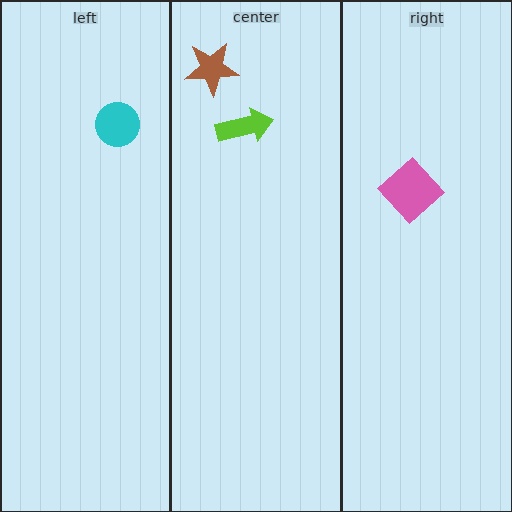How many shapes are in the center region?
2.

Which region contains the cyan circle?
The left region.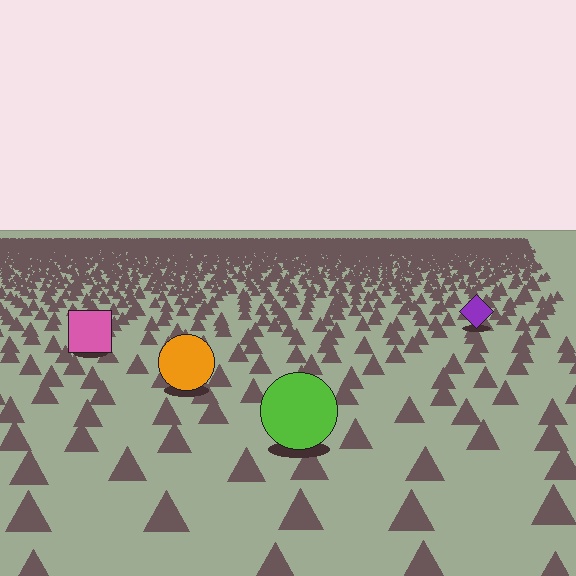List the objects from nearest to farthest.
From nearest to farthest: the lime circle, the orange circle, the pink square, the purple diamond.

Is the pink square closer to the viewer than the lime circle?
No. The lime circle is closer — you can tell from the texture gradient: the ground texture is coarser near it.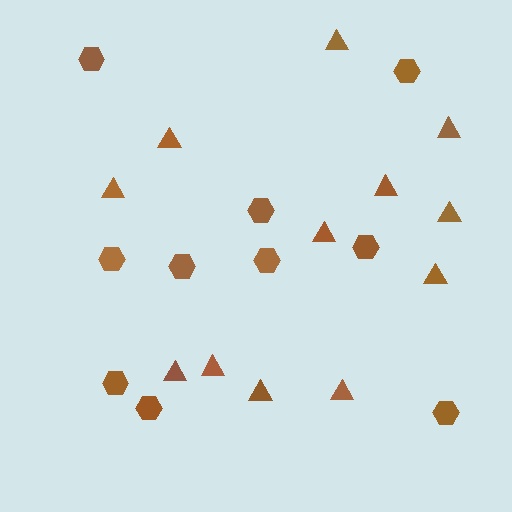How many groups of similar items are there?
There are 2 groups: one group of hexagons (10) and one group of triangles (12).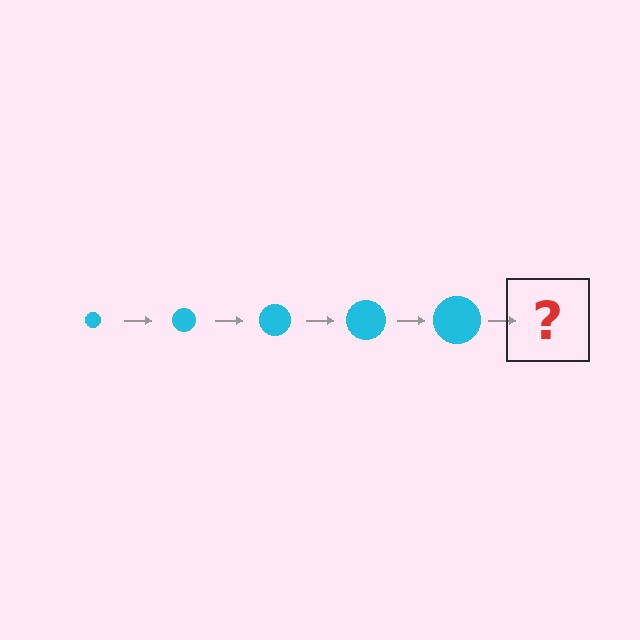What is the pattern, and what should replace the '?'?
The pattern is that the circle gets progressively larger each step. The '?' should be a cyan circle, larger than the previous one.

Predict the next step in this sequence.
The next step is a cyan circle, larger than the previous one.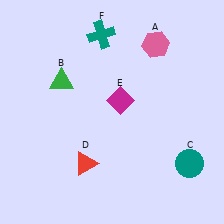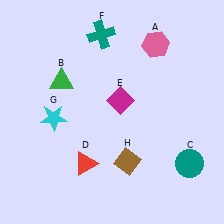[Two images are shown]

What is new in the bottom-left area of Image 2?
A cyan star (G) was added in the bottom-left area of Image 2.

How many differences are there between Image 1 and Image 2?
There are 2 differences between the two images.